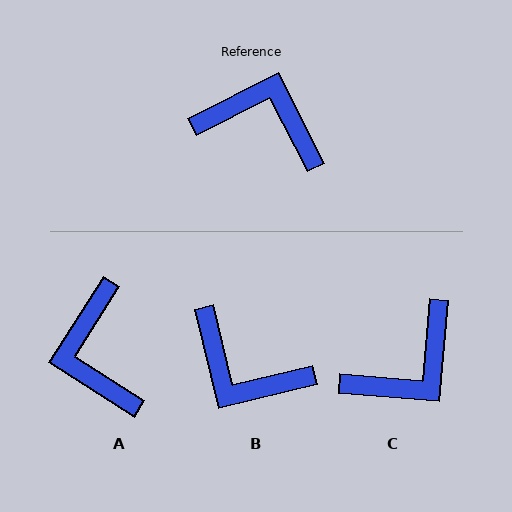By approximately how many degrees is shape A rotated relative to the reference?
Approximately 121 degrees counter-clockwise.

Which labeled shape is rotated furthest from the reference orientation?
B, about 167 degrees away.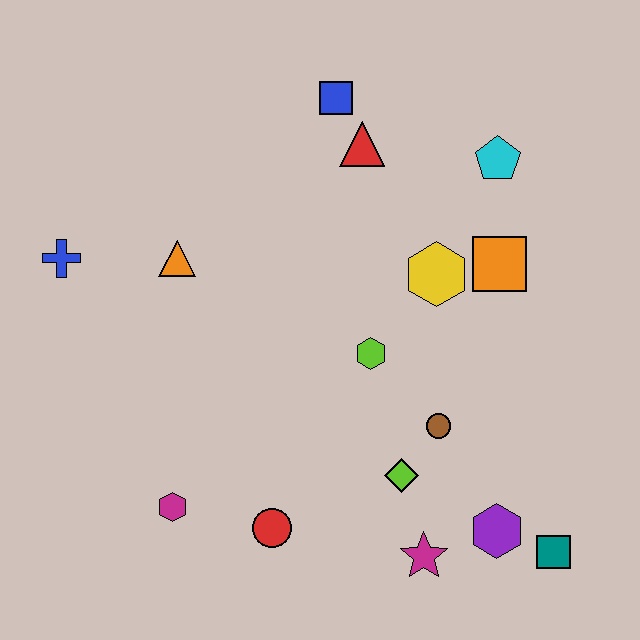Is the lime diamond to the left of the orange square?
Yes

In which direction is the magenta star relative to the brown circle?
The magenta star is below the brown circle.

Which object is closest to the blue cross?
The orange triangle is closest to the blue cross.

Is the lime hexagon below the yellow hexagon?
Yes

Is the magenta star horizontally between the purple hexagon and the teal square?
No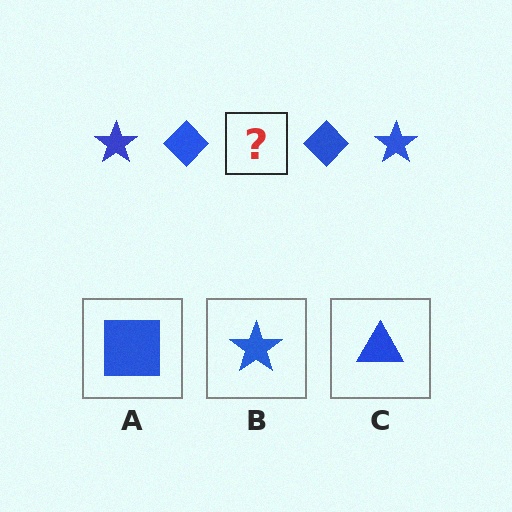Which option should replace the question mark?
Option B.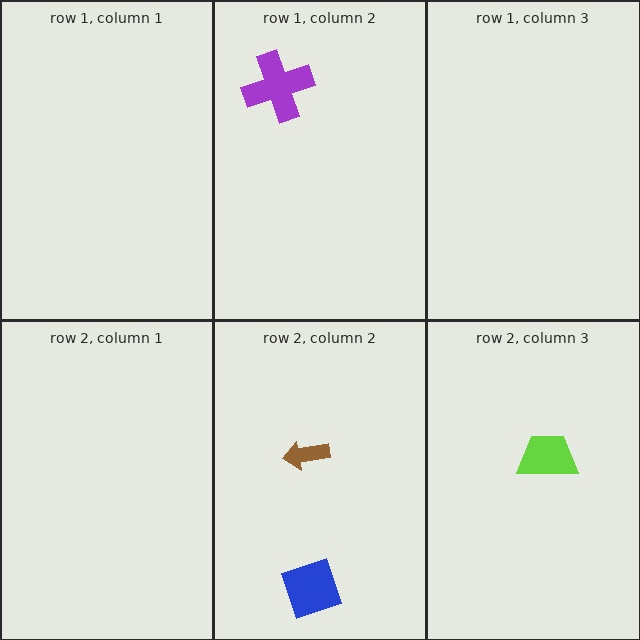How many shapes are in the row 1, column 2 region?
1.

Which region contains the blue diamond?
The row 2, column 2 region.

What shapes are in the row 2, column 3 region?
The lime trapezoid.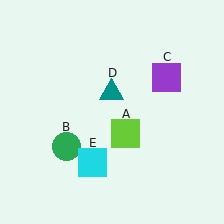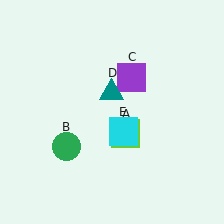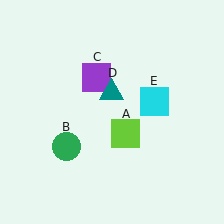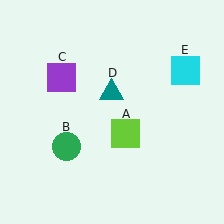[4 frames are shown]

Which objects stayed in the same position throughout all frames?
Lime square (object A) and green circle (object B) and teal triangle (object D) remained stationary.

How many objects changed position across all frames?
2 objects changed position: purple square (object C), cyan square (object E).